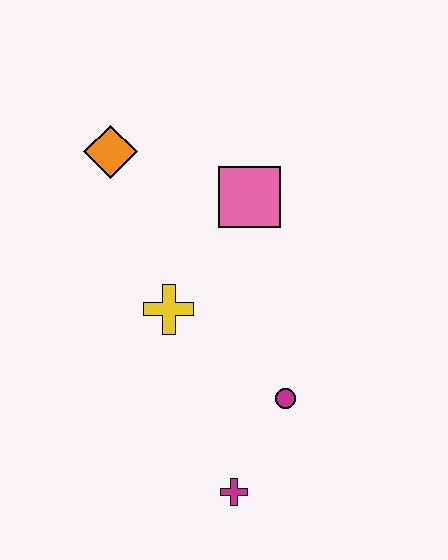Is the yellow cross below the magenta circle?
No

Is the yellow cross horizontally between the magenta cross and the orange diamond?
Yes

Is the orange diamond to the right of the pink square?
No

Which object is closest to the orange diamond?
The pink square is closest to the orange diamond.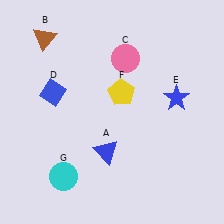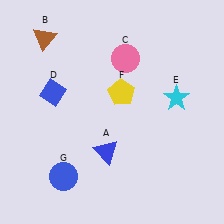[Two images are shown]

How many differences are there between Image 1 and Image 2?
There are 2 differences between the two images.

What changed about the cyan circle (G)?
In Image 1, G is cyan. In Image 2, it changed to blue.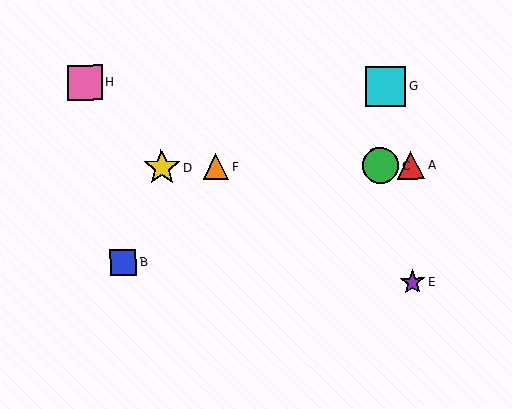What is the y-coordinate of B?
Object B is at y≈262.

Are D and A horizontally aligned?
Yes, both are at y≈167.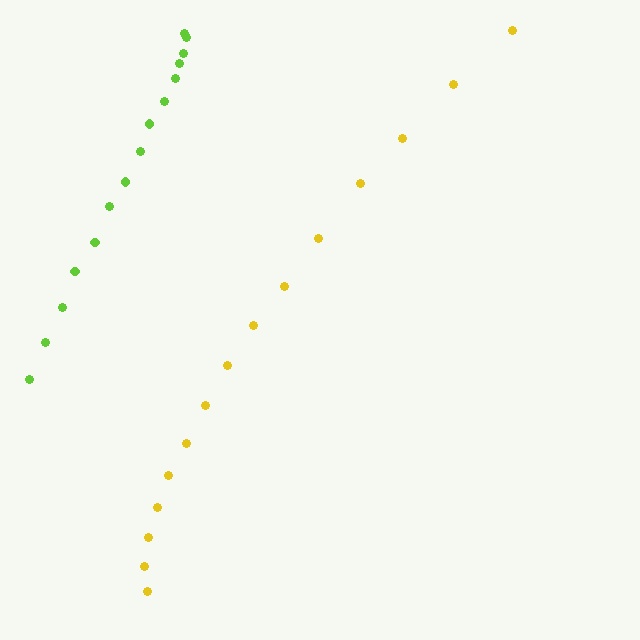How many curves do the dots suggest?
There are 2 distinct paths.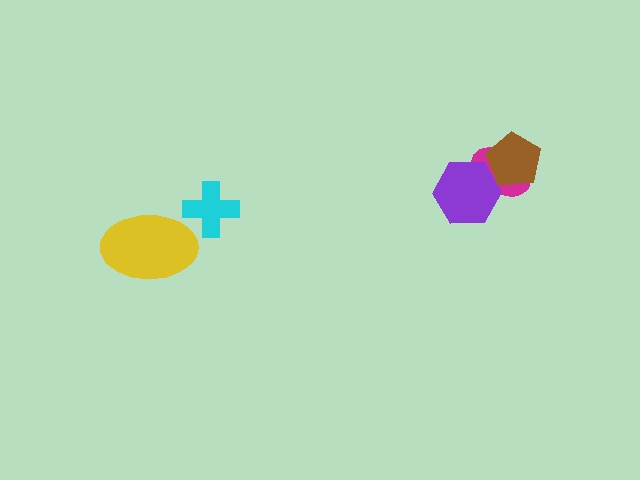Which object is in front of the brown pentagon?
The purple hexagon is in front of the brown pentagon.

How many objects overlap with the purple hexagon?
2 objects overlap with the purple hexagon.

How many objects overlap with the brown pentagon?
2 objects overlap with the brown pentagon.